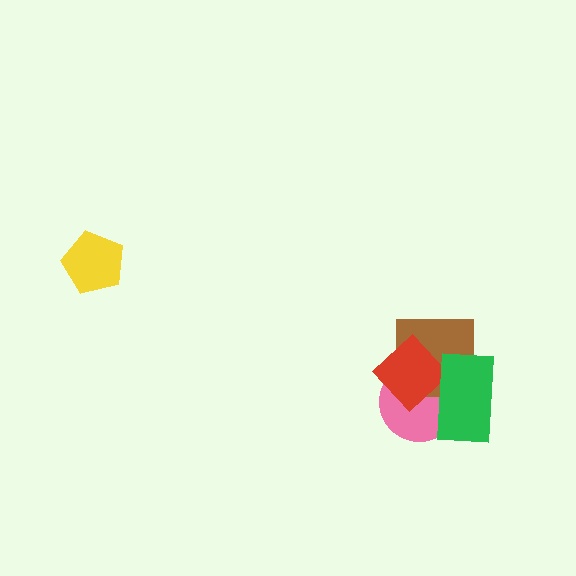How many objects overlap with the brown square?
3 objects overlap with the brown square.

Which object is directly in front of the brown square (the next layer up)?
The red diamond is directly in front of the brown square.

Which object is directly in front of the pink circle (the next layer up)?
The brown square is directly in front of the pink circle.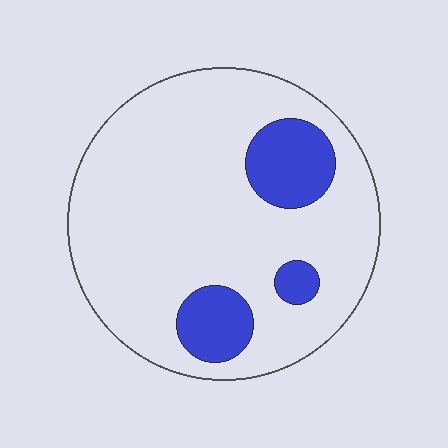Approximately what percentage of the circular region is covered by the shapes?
Approximately 15%.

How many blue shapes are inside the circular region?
3.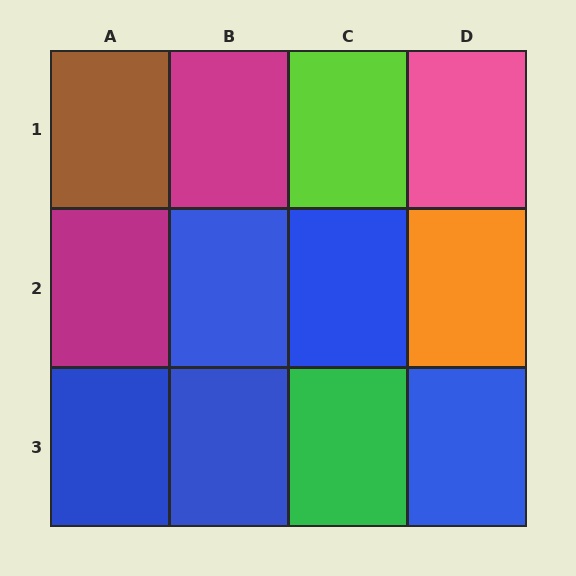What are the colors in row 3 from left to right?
Blue, blue, green, blue.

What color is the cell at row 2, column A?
Magenta.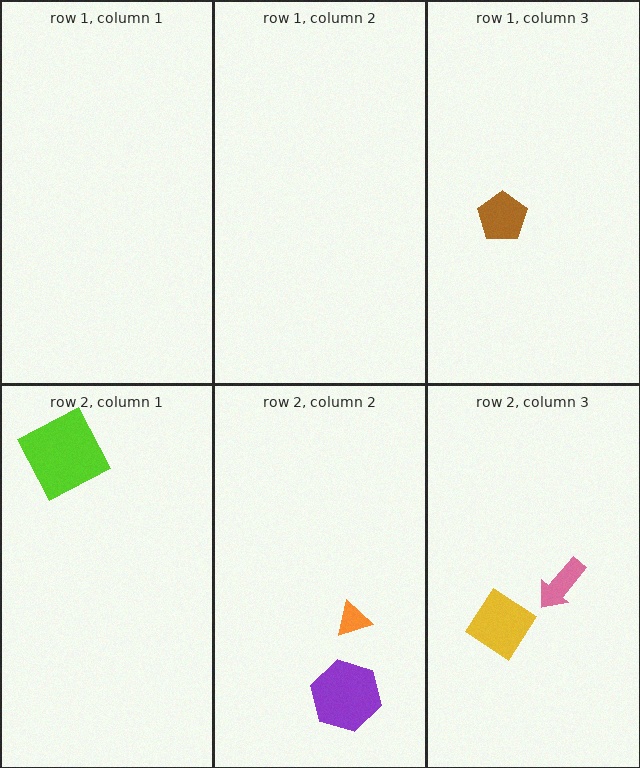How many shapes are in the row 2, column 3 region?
2.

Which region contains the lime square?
The row 2, column 1 region.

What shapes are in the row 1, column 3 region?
The brown pentagon.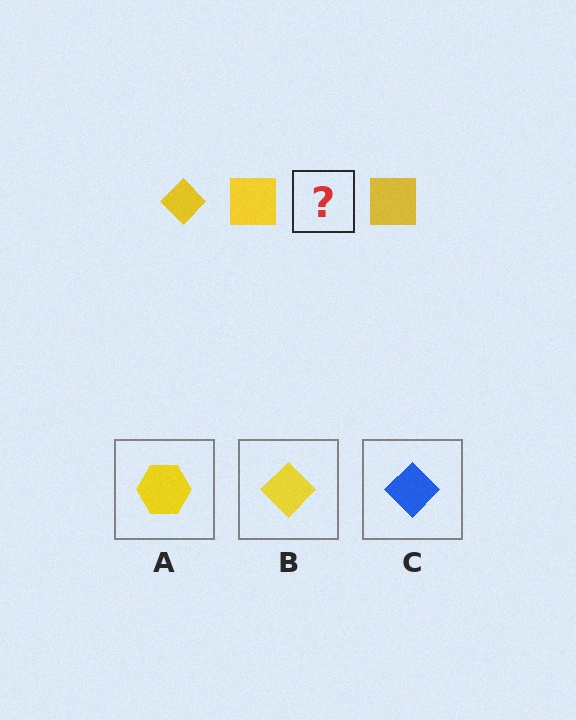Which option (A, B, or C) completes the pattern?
B.